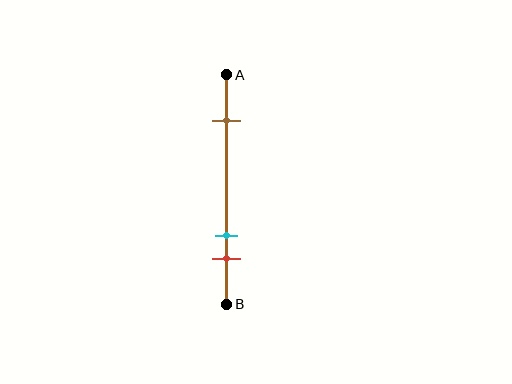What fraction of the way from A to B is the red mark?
The red mark is approximately 80% (0.8) of the way from A to B.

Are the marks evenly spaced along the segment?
No, the marks are not evenly spaced.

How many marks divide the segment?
There are 3 marks dividing the segment.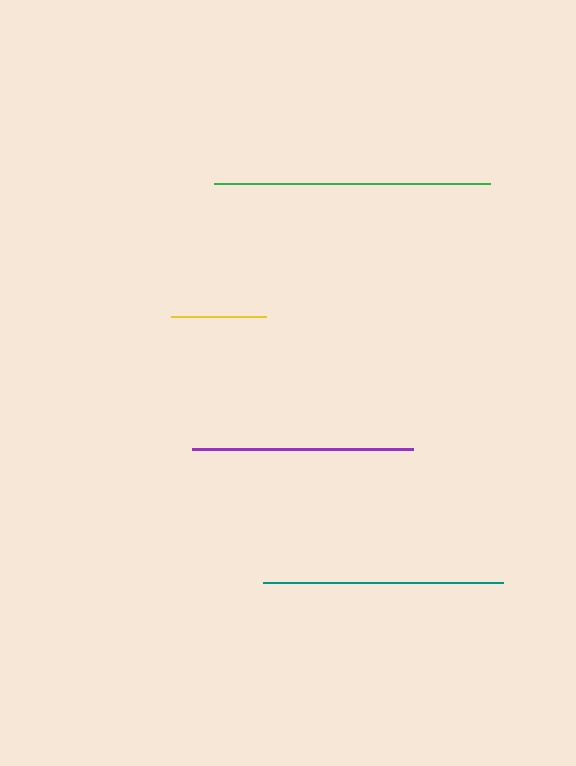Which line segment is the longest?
The green line is the longest at approximately 276 pixels.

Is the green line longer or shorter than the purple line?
The green line is longer than the purple line.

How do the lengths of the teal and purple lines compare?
The teal and purple lines are approximately the same length.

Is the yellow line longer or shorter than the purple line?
The purple line is longer than the yellow line.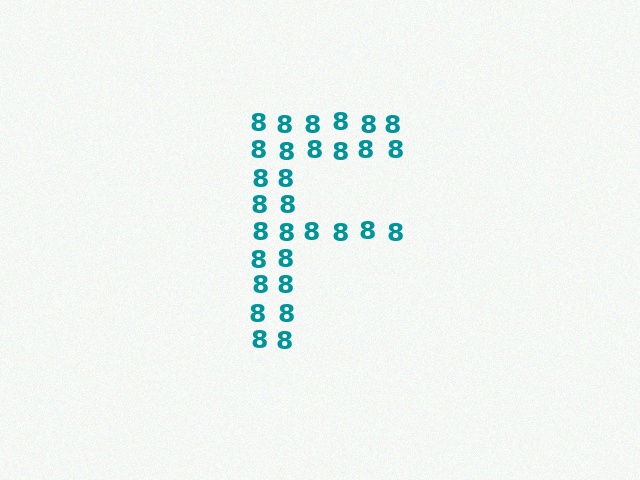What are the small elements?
The small elements are digit 8's.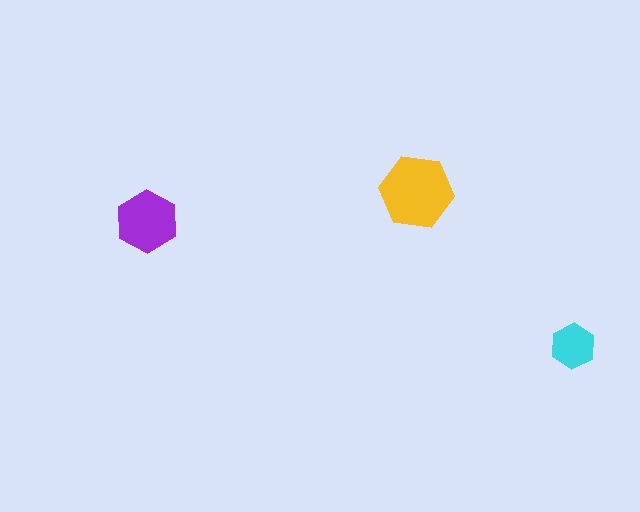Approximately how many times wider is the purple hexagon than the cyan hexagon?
About 1.5 times wider.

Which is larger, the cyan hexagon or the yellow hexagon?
The yellow one.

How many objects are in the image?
There are 3 objects in the image.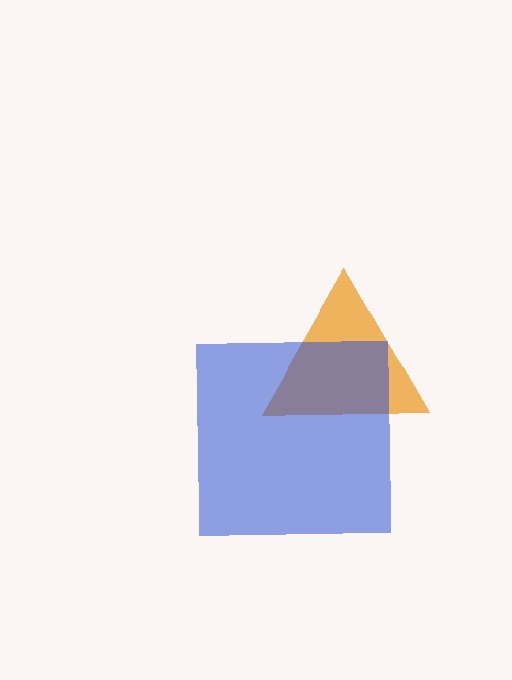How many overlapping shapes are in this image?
There are 2 overlapping shapes in the image.